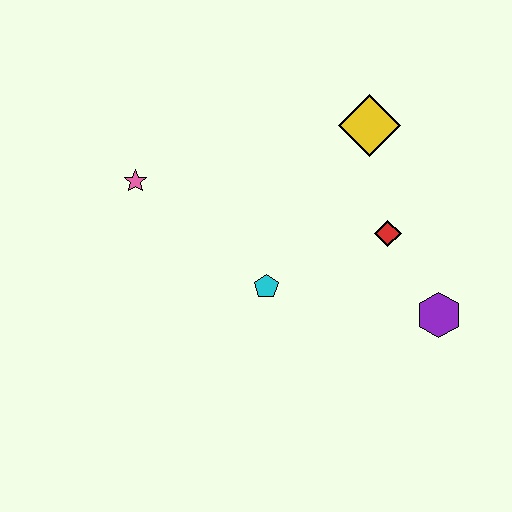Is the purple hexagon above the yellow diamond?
No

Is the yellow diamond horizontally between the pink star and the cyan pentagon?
No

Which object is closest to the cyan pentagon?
The red diamond is closest to the cyan pentagon.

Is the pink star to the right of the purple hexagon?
No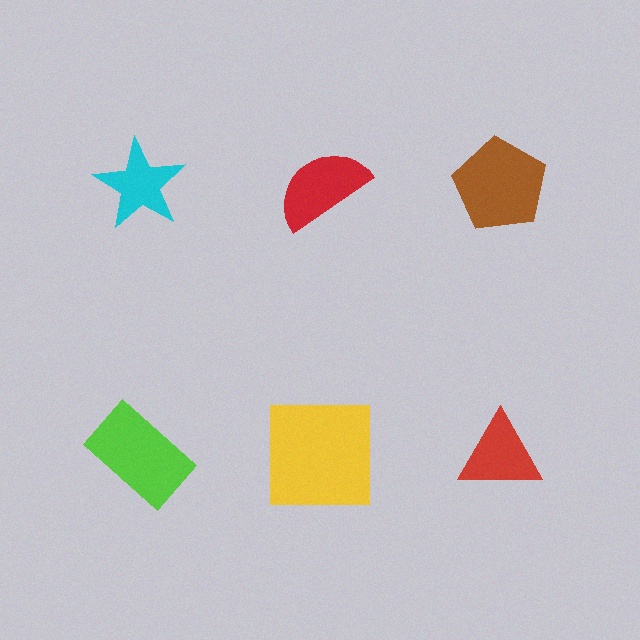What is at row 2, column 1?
A lime rectangle.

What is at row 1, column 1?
A cyan star.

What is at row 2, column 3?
A red triangle.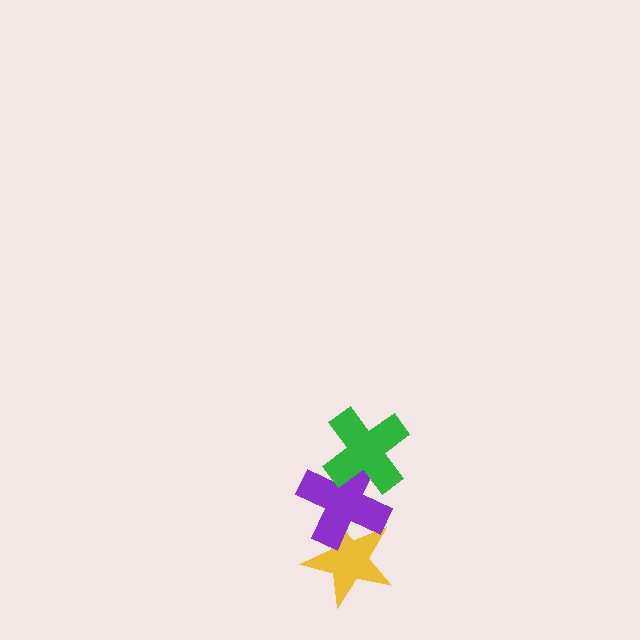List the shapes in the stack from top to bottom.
From top to bottom: the green cross, the purple cross, the yellow star.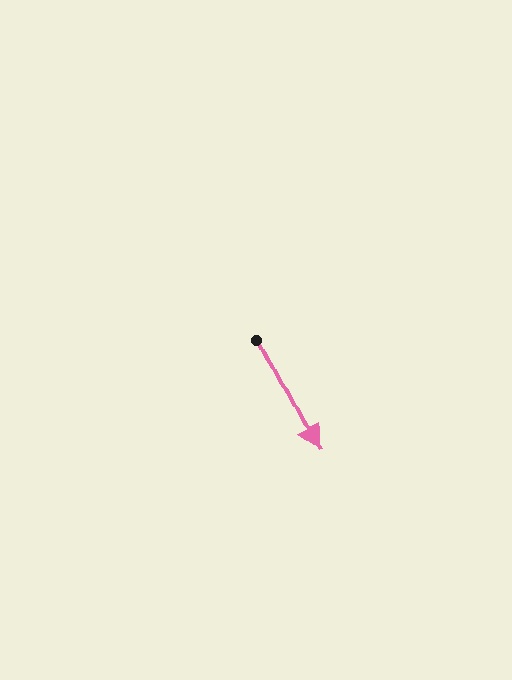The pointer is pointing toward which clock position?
Roughly 5 o'clock.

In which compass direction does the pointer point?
Southeast.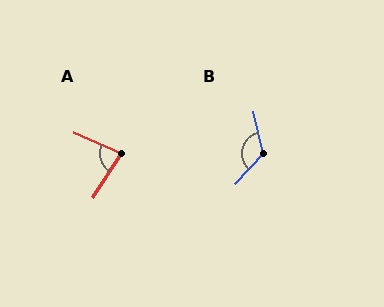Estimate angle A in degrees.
Approximately 81 degrees.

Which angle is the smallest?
A, at approximately 81 degrees.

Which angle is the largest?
B, at approximately 124 degrees.